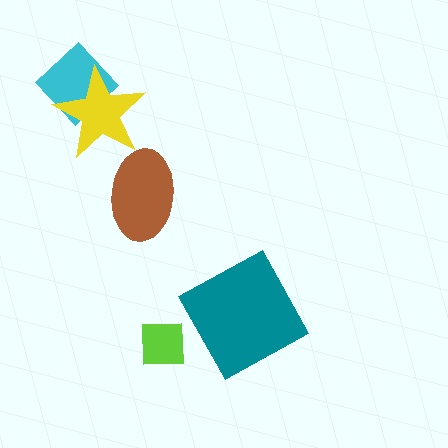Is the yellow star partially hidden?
No, no other shape covers it.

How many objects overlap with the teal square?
0 objects overlap with the teal square.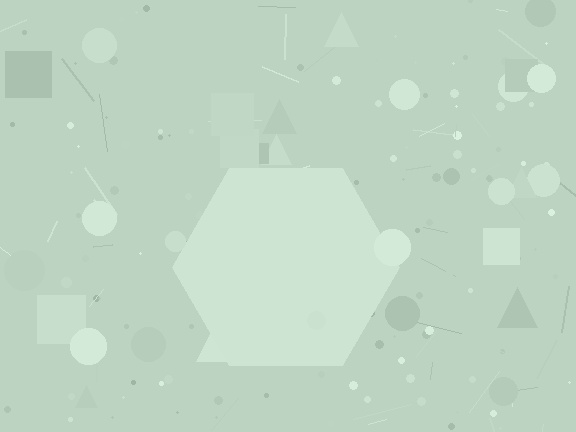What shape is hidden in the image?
A hexagon is hidden in the image.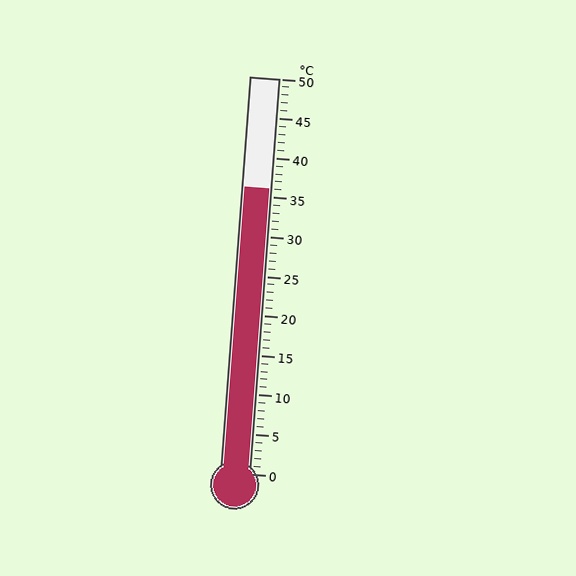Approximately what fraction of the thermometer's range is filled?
The thermometer is filled to approximately 70% of its range.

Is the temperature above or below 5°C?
The temperature is above 5°C.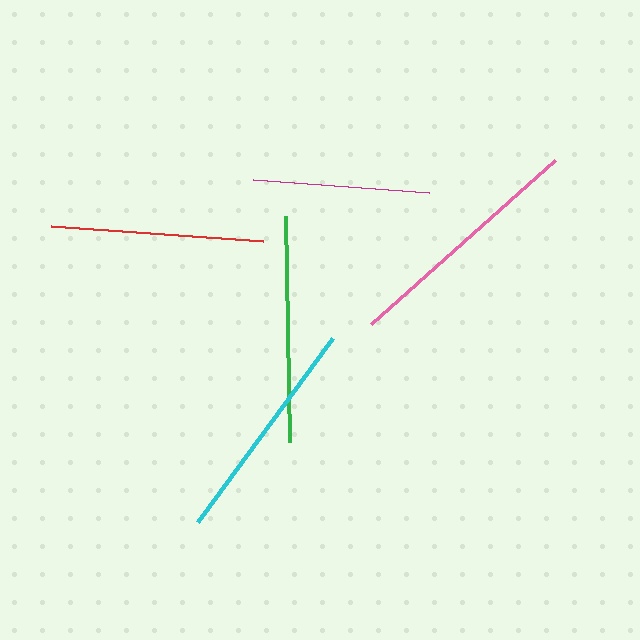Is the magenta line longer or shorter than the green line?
The green line is longer than the magenta line.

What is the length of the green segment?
The green segment is approximately 226 pixels long.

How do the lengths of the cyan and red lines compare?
The cyan and red lines are approximately the same length.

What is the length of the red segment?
The red segment is approximately 212 pixels long.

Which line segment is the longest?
The pink line is the longest at approximately 246 pixels.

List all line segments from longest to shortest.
From longest to shortest: pink, cyan, green, red, magenta.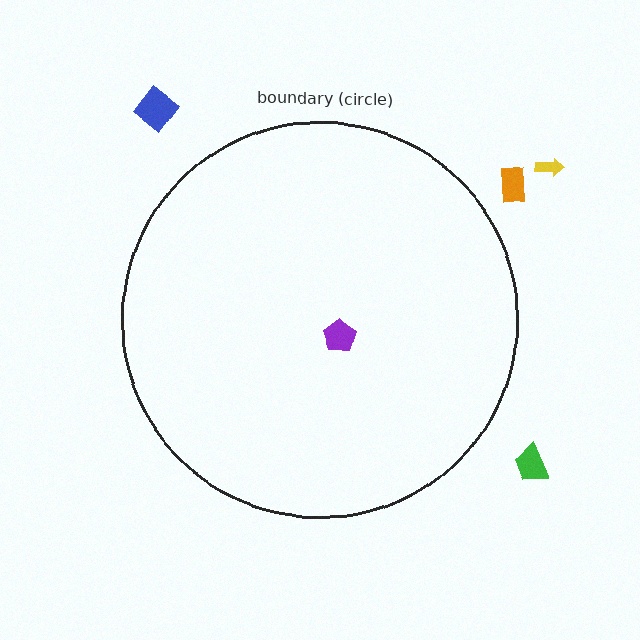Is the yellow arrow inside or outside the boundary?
Outside.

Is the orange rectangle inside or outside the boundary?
Outside.